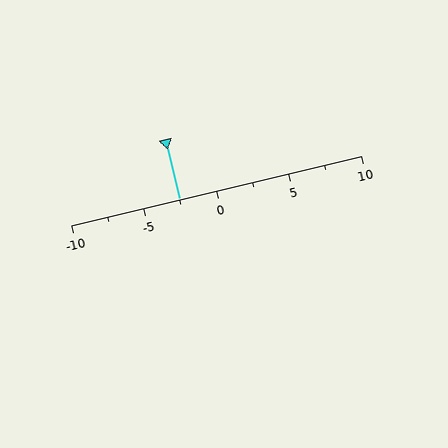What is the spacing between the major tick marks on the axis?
The major ticks are spaced 5 apart.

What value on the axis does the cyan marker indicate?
The marker indicates approximately -2.5.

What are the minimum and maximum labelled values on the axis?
The axis runs from -10 to 10.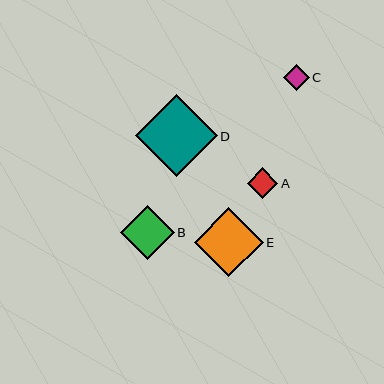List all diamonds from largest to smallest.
From largest to smallest: D, E, B, A, C.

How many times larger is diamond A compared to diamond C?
Diamond A is approximately 1.2 times the size of diamond C.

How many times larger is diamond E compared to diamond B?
Diamond E is approximately 1.3 times the size of diamond B.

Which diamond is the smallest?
Diamond C is the smallest with a size of approximately 26 pixels.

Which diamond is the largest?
Diamond D is the largest with a size of approximately 82 pixels.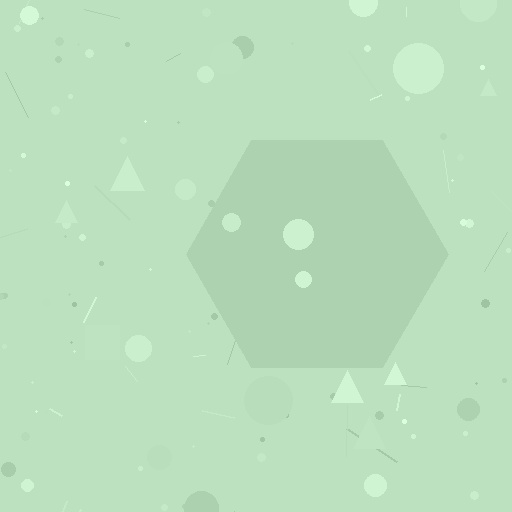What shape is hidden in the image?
A hexagon is hidden in the image.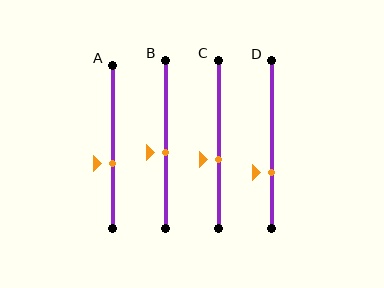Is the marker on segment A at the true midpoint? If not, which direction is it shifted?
No, the marker on segment A is shifted downward by about 10% of the segment length.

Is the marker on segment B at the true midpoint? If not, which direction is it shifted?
No, the marker on segment B is shifted downward by about 5% of the segment length.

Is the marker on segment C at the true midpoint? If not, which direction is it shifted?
No, the marker on segment C is shifted downward by about 9% of the segment length.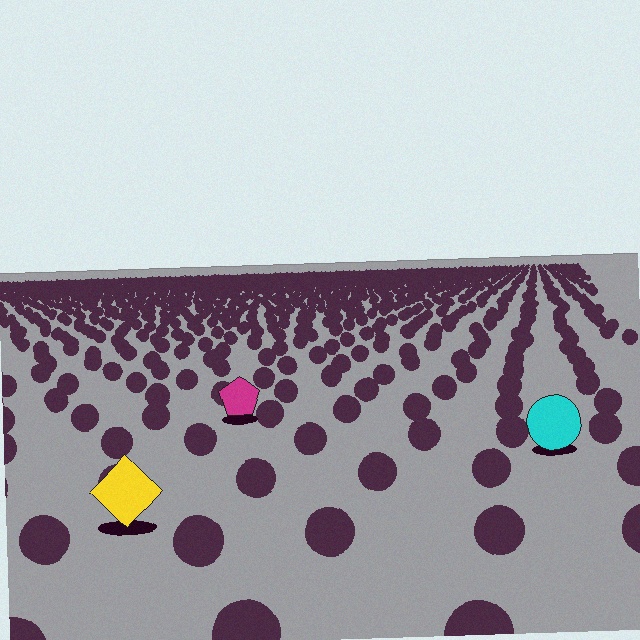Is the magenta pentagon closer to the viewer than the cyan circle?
No. The cyan circle is closer — you can tell from the texture gradient: the ground texture is coarser near it.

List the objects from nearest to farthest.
From nearest to farthest: the yellow diamond, the cyan circle, the magenta pentagon.